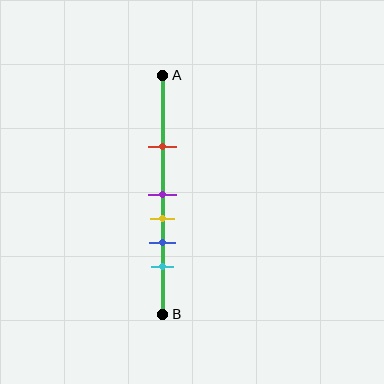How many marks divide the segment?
There are 5 marks dividing the segment.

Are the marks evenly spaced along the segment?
No, the marks are not evenly spaced.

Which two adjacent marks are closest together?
The purple and yellow marks are the closest adjacent pair.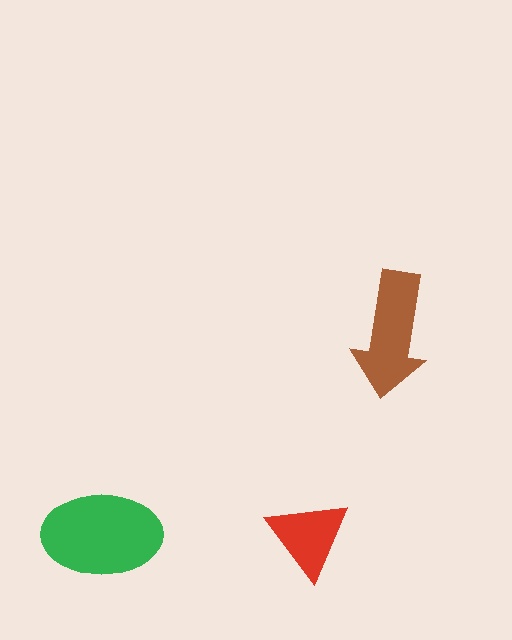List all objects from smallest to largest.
The red triangle, the brown arrow, the green ellipse.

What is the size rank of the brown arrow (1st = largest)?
2nd.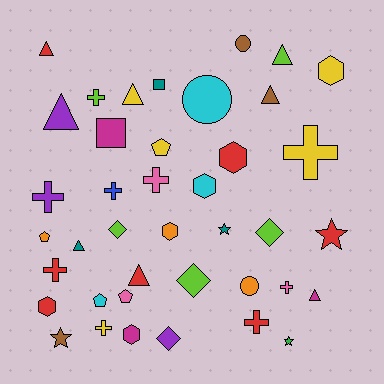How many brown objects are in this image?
There are 3 brown objects.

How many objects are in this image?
There are 40 objects.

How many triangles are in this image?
There are 8 triangles.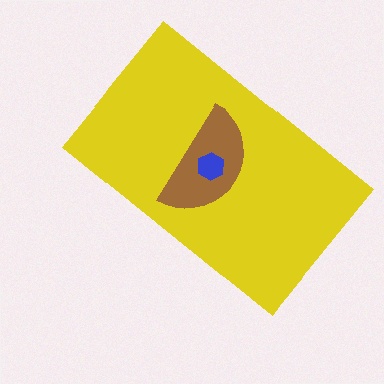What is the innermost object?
The blue hexagon.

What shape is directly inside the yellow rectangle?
The brown semicircle.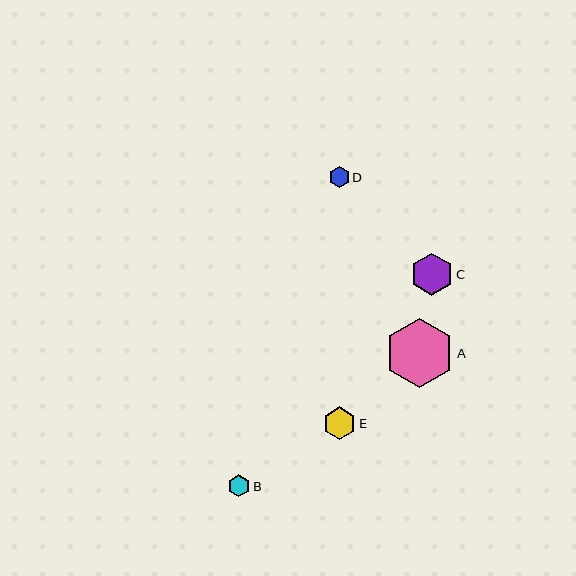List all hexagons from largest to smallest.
From largest to smallest: A, C, E, B, D.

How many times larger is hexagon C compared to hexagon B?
Hexagon C is approximately 1.9 times the size of hexagon B.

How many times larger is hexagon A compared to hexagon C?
Hexagon A is approximately 1.7 times the size of hexagon C.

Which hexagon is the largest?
Hexagon A is the largest with a size of approximately 69 pixels.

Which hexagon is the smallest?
Hexagon D is the smallest with a size of approximately 21 pixels.